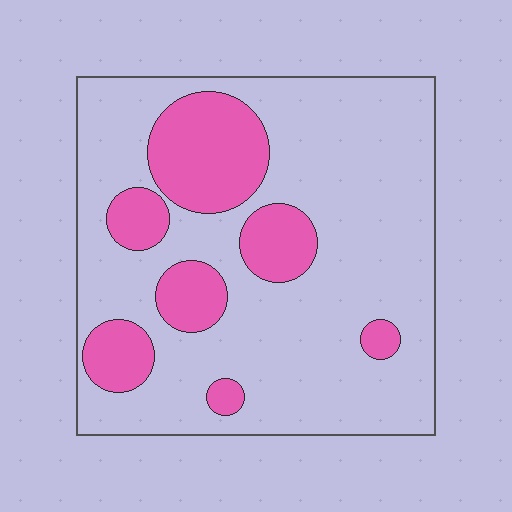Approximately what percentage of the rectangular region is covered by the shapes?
Approximately 25%.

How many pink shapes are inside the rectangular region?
7.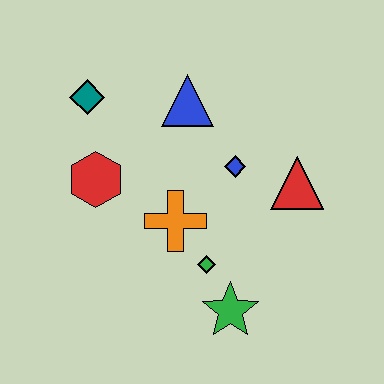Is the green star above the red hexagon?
No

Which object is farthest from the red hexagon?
The red triangle is farthest from the red hexagon.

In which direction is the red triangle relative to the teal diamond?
The red triangle is to the right of the teal diamond.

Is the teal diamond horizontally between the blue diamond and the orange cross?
No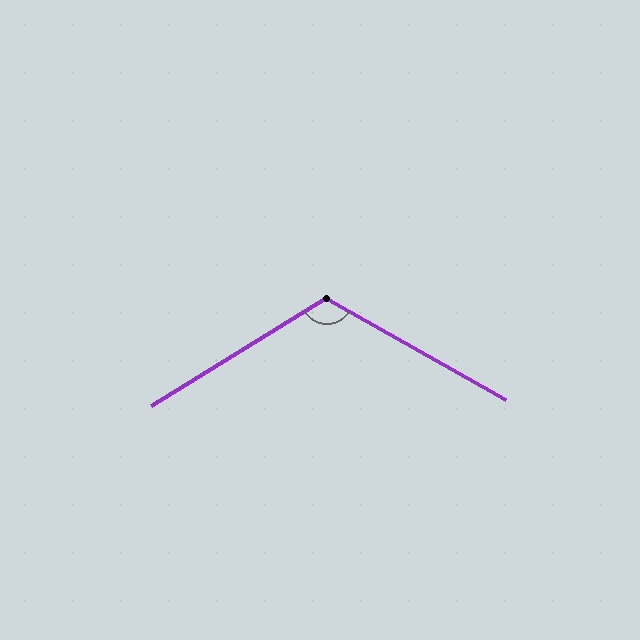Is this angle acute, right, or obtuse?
It is obtuse.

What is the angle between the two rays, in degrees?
Approximately 119 degrees.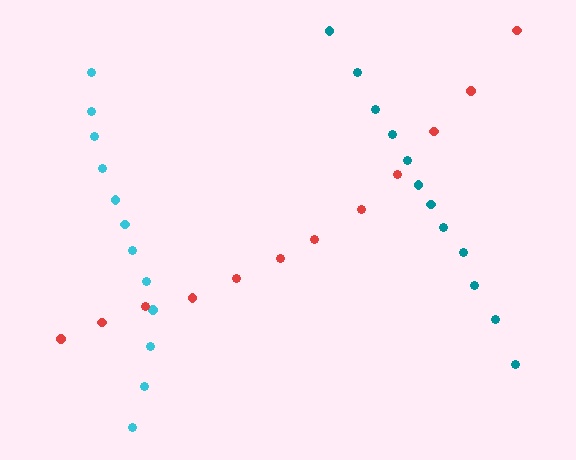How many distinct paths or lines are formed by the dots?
There are 3 distinct paths.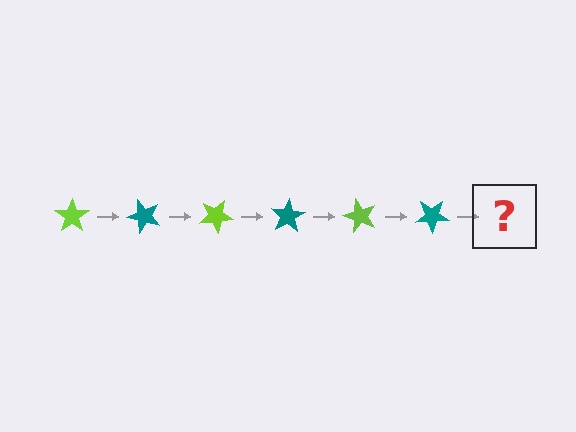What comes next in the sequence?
The next element should be a lime star, rotated 300 degrees from the start.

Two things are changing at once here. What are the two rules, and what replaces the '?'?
The two rules are that it rotates 50 degrees each step and the color cycles through lime and teal. The '?' should be a lime star, rotated 300 degrees from the start.